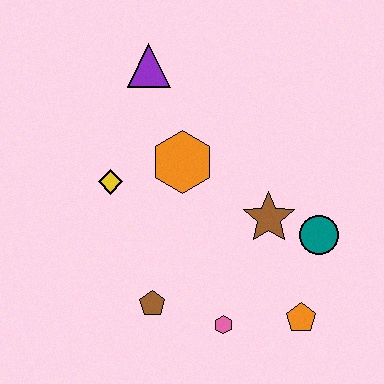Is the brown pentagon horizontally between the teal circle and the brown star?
No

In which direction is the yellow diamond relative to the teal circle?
The yellow diamond is to the left of the teal circle.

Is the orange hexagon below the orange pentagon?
No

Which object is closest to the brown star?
The teal circle is closest to the brown star.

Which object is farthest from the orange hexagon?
The orange pentagon is farthest from the orange hexagon.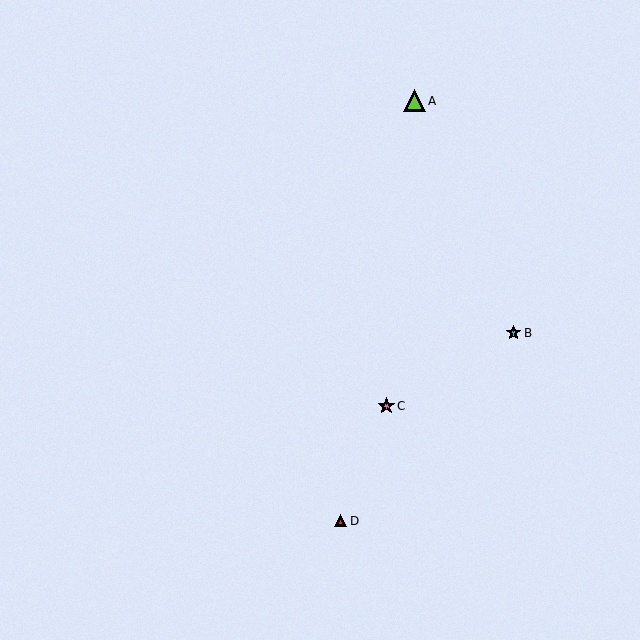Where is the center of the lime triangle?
The center of the lime triangle is at (414, 101).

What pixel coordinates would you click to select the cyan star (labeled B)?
Click at (514, 333) to select the cyan star B.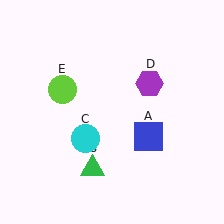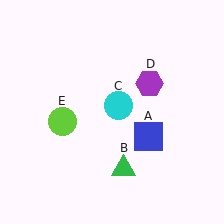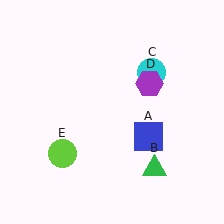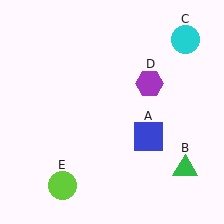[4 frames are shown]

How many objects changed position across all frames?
3 objects changed position: green triangle (object B), cyan circle (object C), lime circle (object E).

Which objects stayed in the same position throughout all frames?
Blue square (object A) and purple hexagon (object D) remained stationary.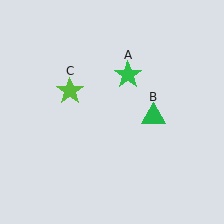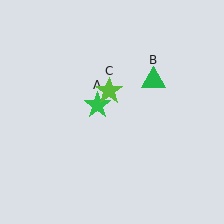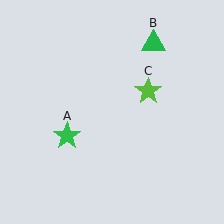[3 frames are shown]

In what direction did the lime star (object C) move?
The lime star (object C) moved right.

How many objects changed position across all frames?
3 objects changed position: green star (object A), green triangle (object B), lime star (object C).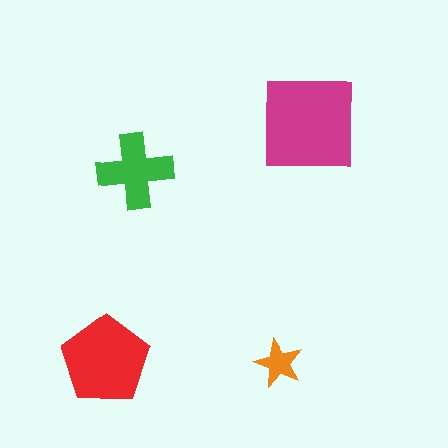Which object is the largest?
The magenta square.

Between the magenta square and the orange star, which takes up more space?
The magenta square.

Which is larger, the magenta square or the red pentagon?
The magenta square.